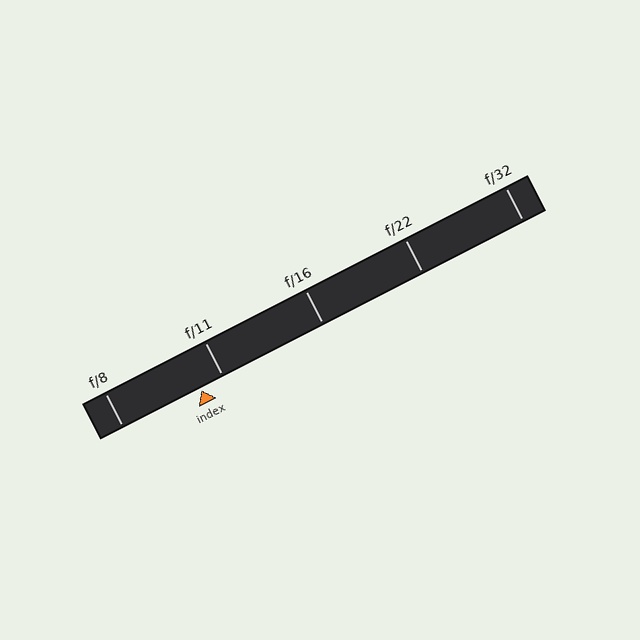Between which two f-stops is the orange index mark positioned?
The index mark is between f/8 and f/11.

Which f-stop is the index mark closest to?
The index mark is closest to f/11.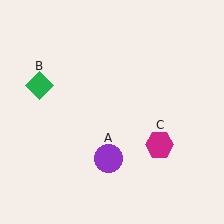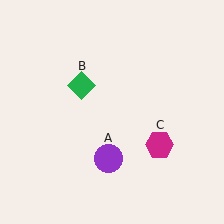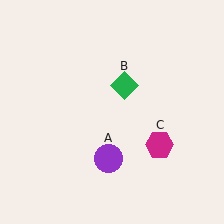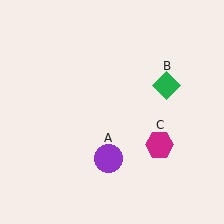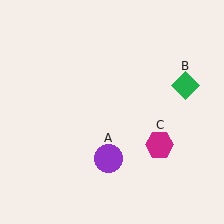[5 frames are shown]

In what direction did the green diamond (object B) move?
The green diamond (object B) moved right.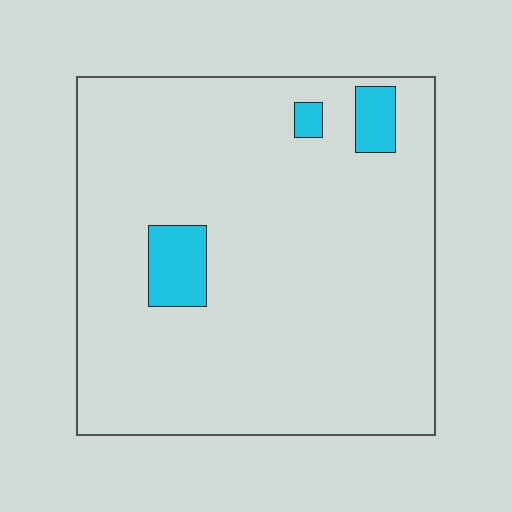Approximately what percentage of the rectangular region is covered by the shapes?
Approximately 5%.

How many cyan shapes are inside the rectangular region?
3.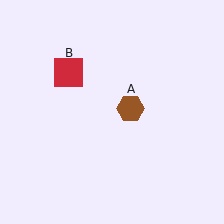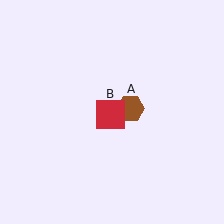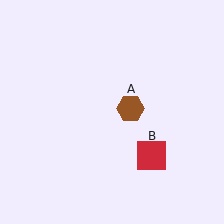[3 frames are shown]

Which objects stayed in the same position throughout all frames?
Brown hexagon (object A) remained stationary.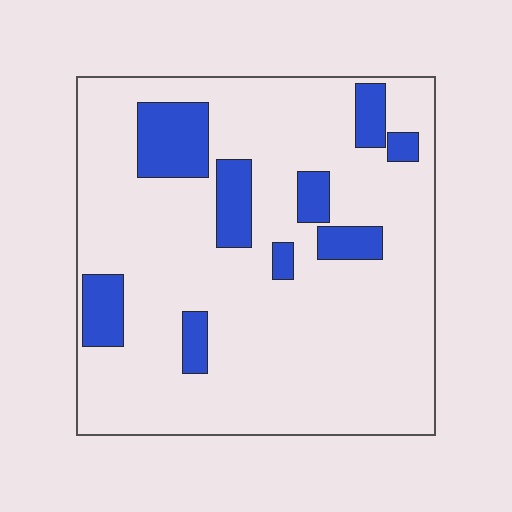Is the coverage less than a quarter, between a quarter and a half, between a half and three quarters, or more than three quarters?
Less than a quarter.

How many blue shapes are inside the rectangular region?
9.